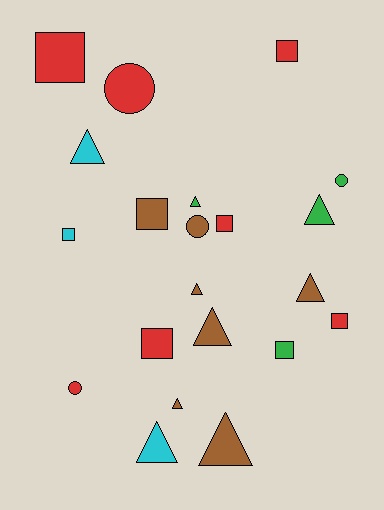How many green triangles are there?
There are 2 green triangles.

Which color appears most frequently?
Brown, with 7 objects.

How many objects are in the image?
There are 21 objects.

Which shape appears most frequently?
Triangle, with 9 objects.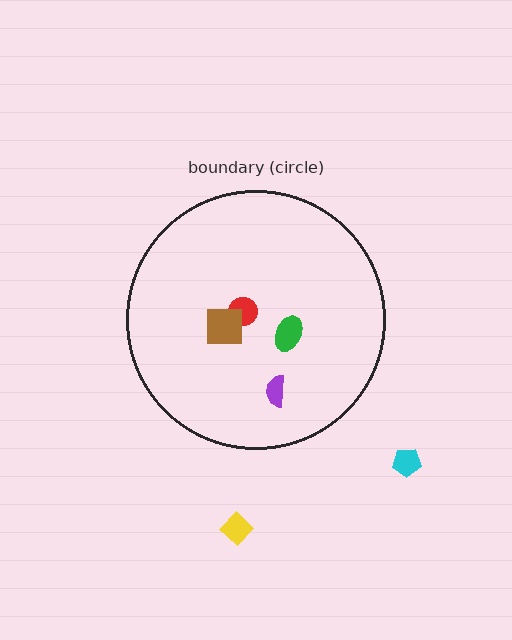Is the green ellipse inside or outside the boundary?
Inside.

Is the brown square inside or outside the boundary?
Inside.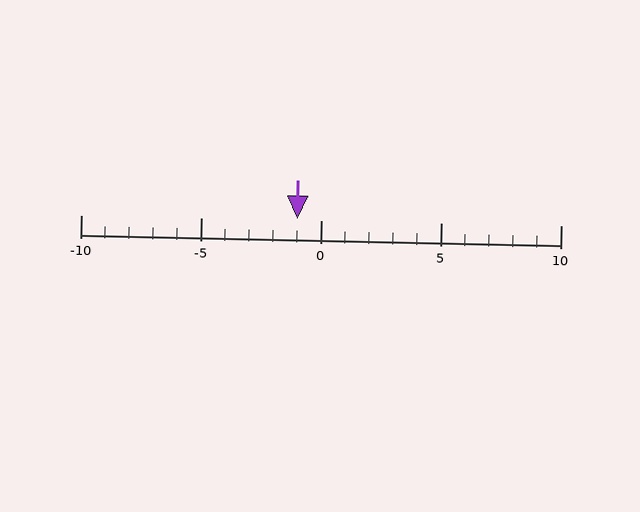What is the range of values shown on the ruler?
The ruler shows values from -10 to 10.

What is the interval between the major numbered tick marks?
The major tick marks are spaced 5 units apart.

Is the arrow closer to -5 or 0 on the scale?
The arrow is closer to 0.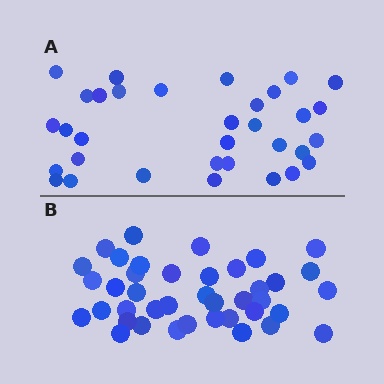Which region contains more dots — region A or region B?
Region B (the bottom region) has more dots.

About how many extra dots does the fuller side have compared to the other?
Region B has roughly 8 or so more dots than region A.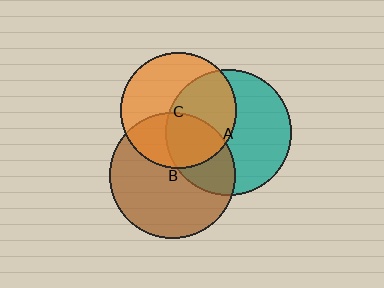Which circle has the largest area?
Circle B (brown).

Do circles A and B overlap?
Yes.